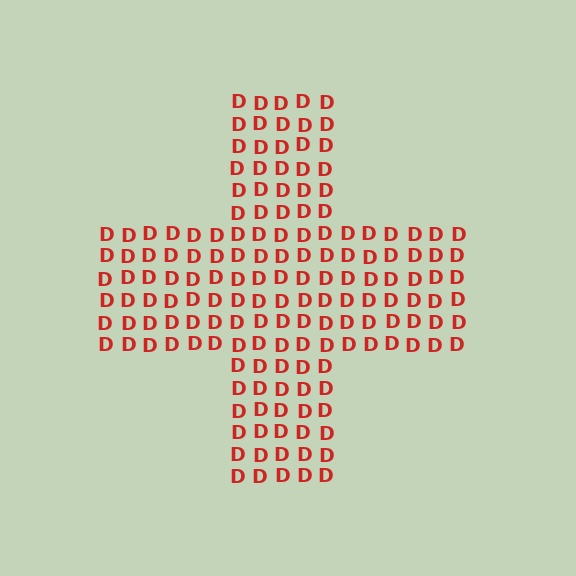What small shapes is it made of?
It is made of small letter D's.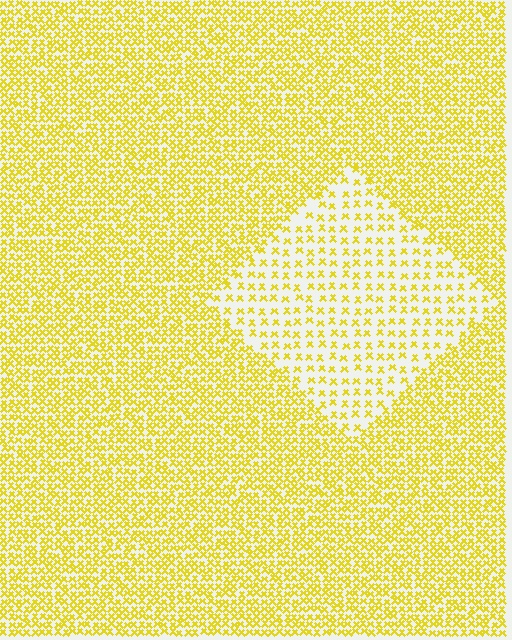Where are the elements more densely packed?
The elements are more densely packed outside the diamond boundary.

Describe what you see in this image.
The image contains small yellow elements arranged at two different densities. A diamond-shaped region is visible where the elements are less densely packed than the surrounding area.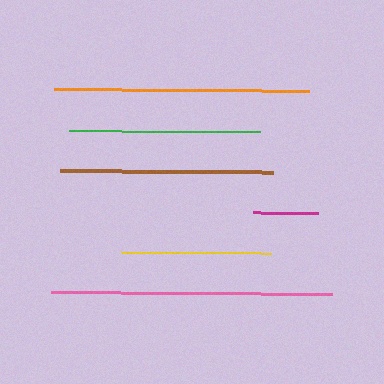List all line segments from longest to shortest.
From longest to shortest: pink, orange, brown, green, yellow, magenta.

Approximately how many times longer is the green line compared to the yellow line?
The green line is approximately 1.3 times the length of the yellow line.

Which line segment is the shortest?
The magenta line is the shortest at approximately 65 pixels.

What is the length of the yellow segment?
The yellow segment is approximately 150 pixels long.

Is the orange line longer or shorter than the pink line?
The pink line is longer than the orange line.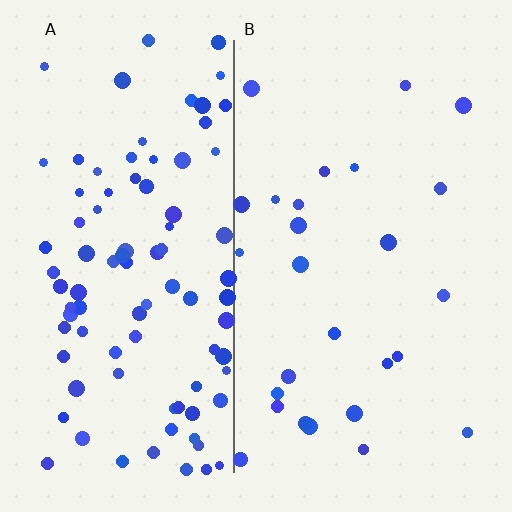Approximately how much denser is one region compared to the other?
Approximately 3.5× — region A over region B.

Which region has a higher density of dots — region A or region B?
A (the left).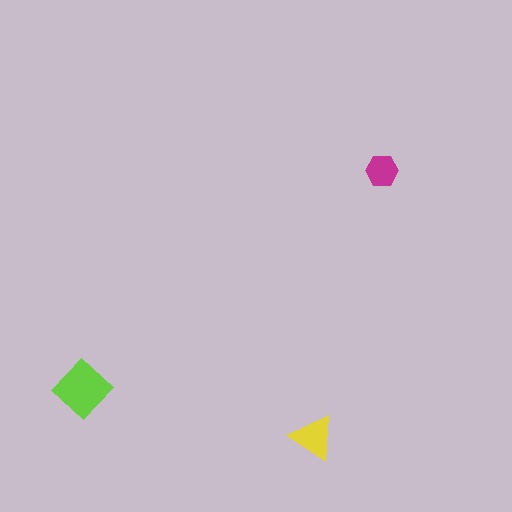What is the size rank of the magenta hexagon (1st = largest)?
3rd.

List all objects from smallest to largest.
The magenta hexagon, the yellow triangle, the lime diamond.